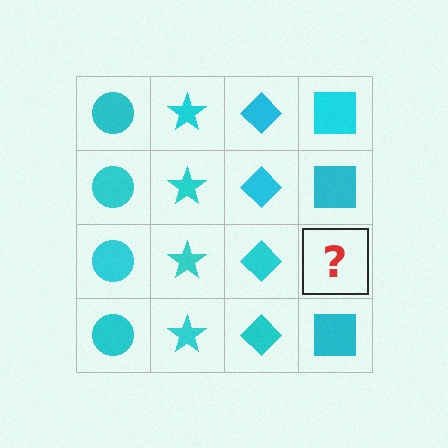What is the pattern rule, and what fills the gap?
The rule is that each column has a consistent shape. The gap should be filled with a cyan square.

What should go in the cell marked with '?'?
The missing cell should contain a cyan square.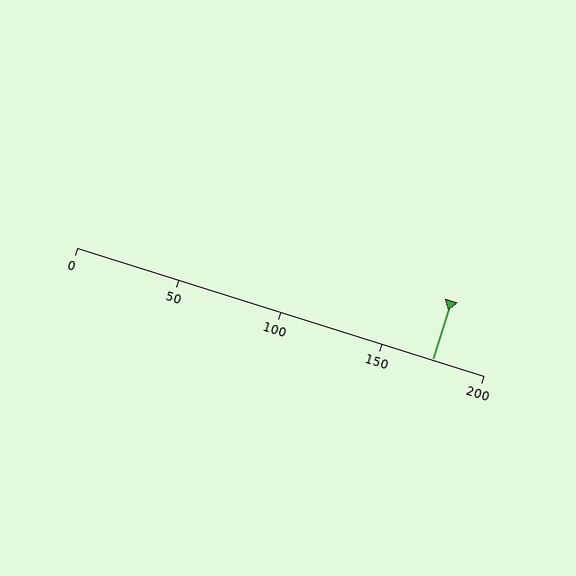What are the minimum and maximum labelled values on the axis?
The axis runs from 0 to 200.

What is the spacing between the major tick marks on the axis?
The major ticks are spaced 50 apart.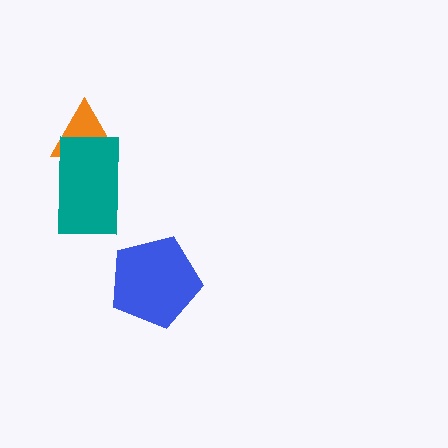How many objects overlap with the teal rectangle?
1 object overlaps with the teal rectangle.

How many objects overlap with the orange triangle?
1 object overlaps with the orange triangle.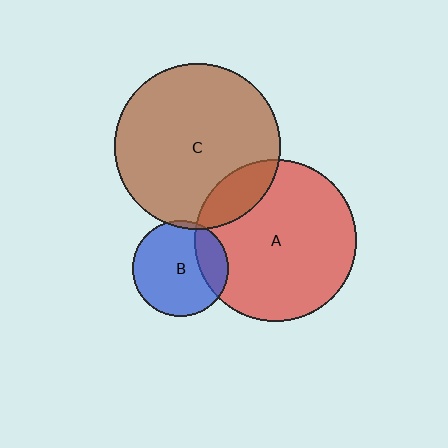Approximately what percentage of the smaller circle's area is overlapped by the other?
Approximately 5%.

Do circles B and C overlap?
Yes.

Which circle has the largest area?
Circle C (brown).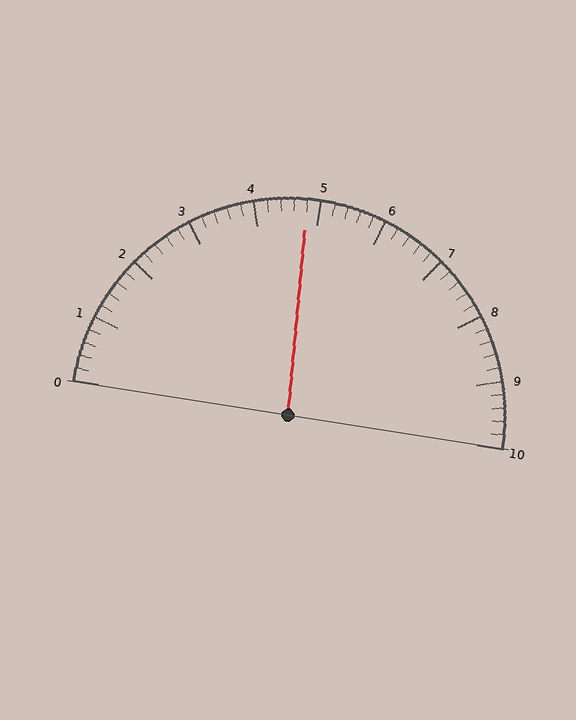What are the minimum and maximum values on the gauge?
The gauge ranges from 0 to 10.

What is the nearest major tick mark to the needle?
The nearest major tick mark is 5.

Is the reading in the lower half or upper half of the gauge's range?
The reading is in the lower half of the range (0 to 10).